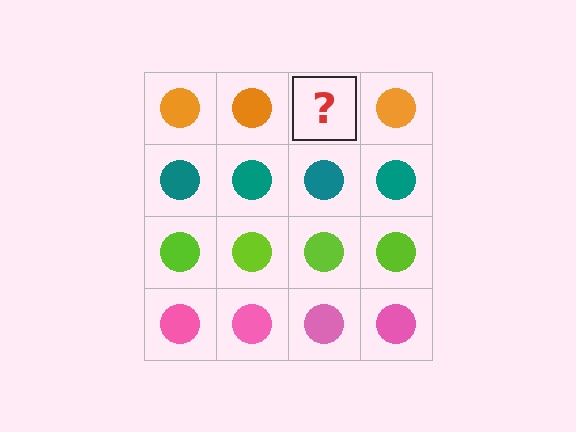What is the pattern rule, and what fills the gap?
The rule is that each row has a consistent color. The gap should be filled with an orange circle.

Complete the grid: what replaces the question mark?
The question mark should be replaced with an orange circle.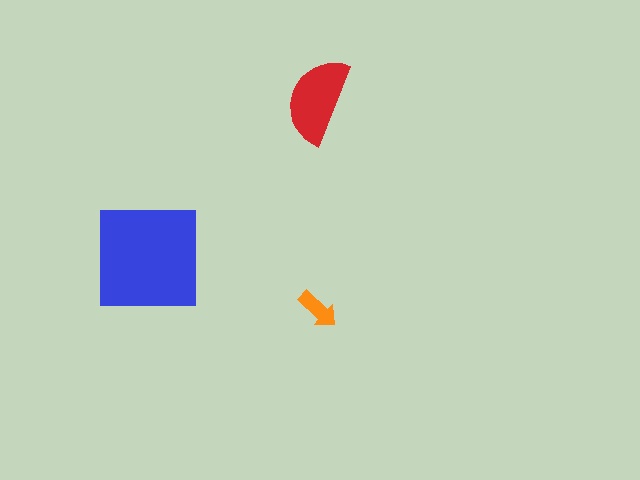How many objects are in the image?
There are 3 objects in the image.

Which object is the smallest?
The orange arrow.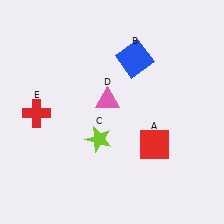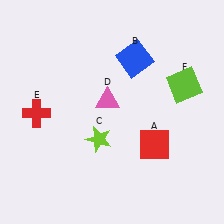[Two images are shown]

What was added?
A lime square (F) was added in Image 2.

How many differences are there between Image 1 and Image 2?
There is 1 difference between the two images.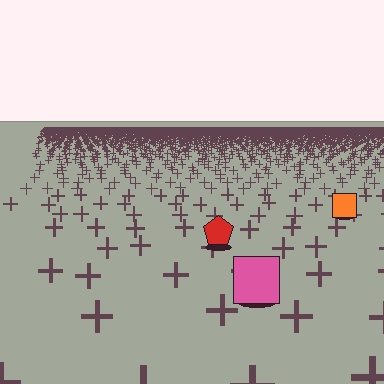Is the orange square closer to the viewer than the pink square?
No. The pink square is closer — you can tell from the texture gradient: the ground texture is coarser near it.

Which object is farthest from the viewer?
The orange square is farthest from the viewer. It appears smaller and the ground texture around it is denser.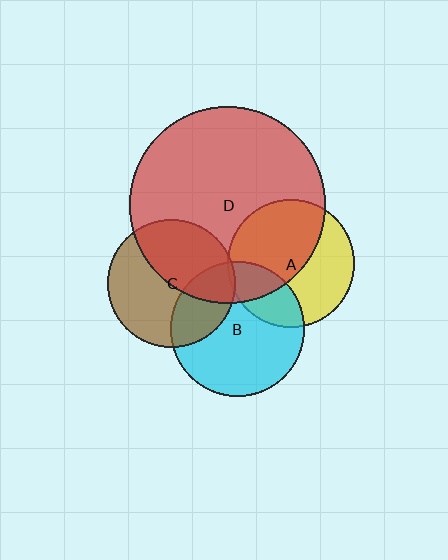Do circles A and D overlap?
Yes.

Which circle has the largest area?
Circle D (red).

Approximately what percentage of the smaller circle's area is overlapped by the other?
Approximately 55%.